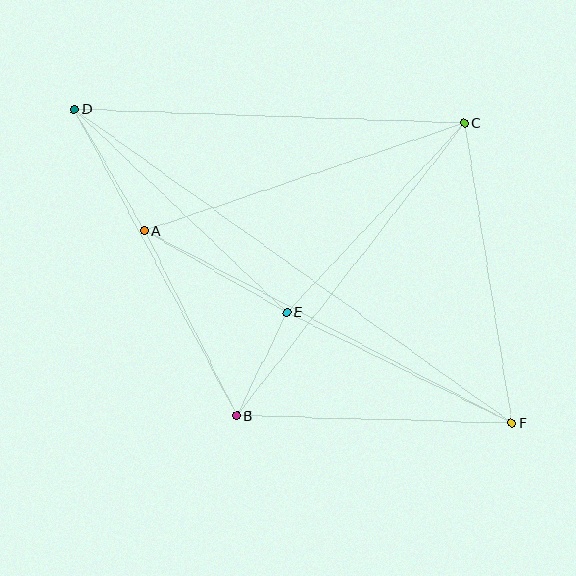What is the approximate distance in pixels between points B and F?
The distance between B and F is approximately 276 pixels.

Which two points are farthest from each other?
Points D and F are farthest from each other.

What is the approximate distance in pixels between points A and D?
The distance between A and D is approximately 141 pixels.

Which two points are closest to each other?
Points B and E are closest to each other.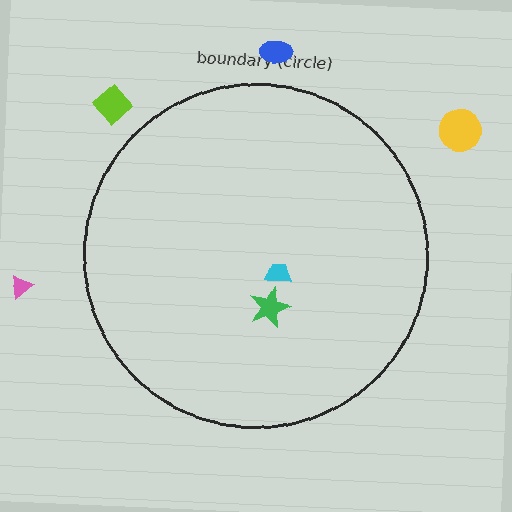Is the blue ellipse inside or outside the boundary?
Outside.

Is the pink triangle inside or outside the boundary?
Outside.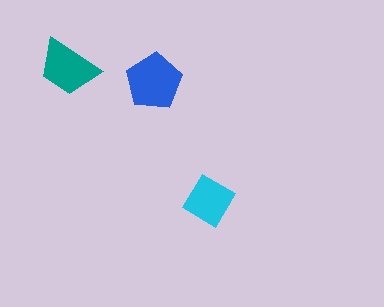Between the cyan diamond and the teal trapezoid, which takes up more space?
The teal trapezoid.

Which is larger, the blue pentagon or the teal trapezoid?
The blue pentagon.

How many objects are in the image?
There are 3 objects in the image.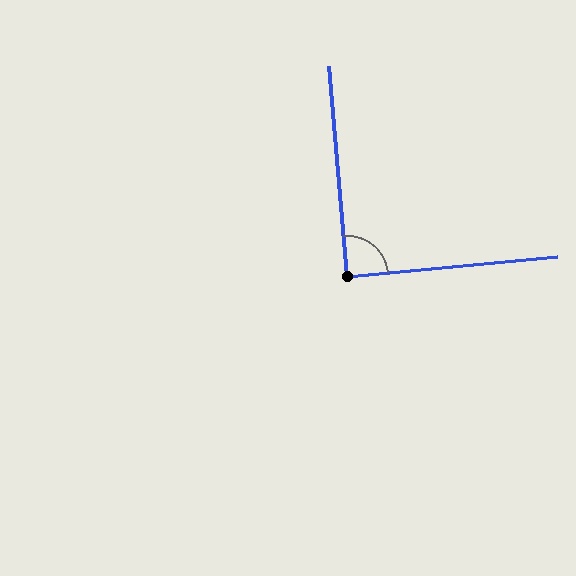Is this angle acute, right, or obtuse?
It is approximately a right angle.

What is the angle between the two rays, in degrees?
Approximately 90 degrees.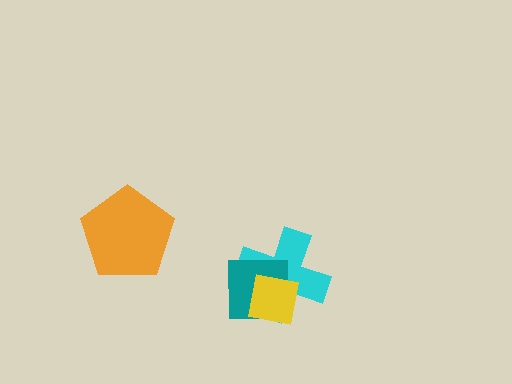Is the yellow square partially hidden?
No, no other shape covers it.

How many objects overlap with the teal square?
2 objects overlap with the teal square.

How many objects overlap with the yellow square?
2 objects overlap with the yellow square.